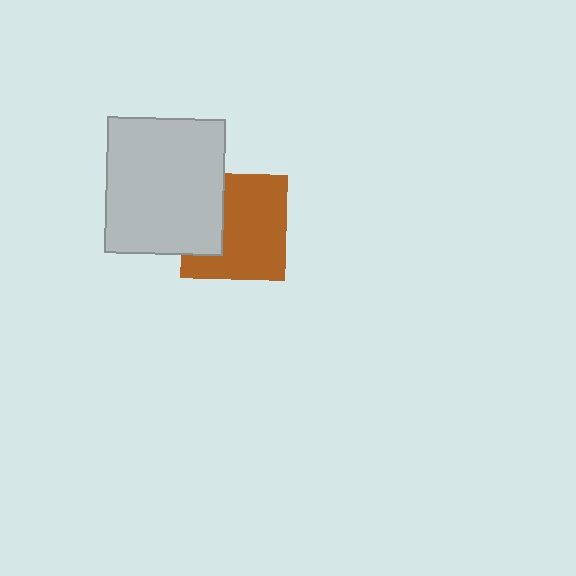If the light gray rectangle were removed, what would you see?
You would see the complete brown square.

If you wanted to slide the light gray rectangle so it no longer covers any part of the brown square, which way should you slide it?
Slide it left — that is the most direct way to separate the two shapes.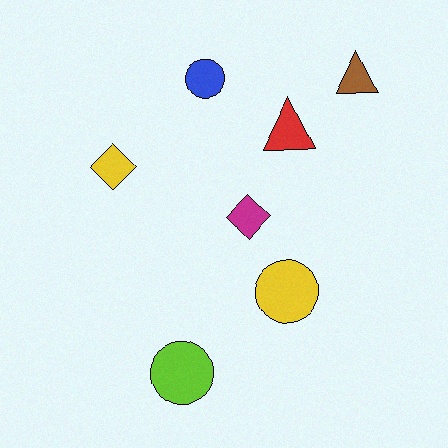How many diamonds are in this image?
There are 2 diamonds.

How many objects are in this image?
There are 7 objects.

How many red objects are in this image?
There is 1 red object.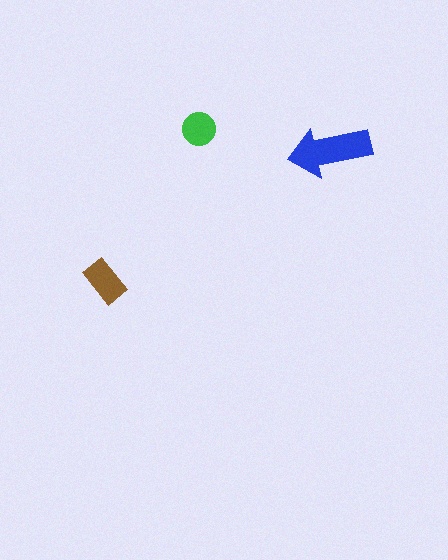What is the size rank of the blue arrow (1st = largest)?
1st.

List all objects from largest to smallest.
The blue arrow, the brown rectangle, the green circle.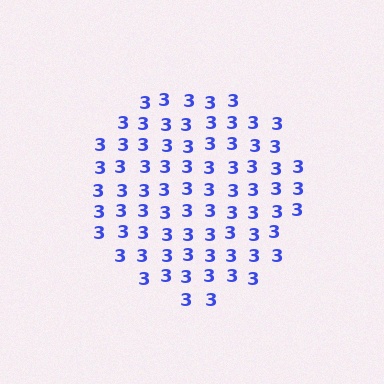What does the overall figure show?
The overall figure shows a circle.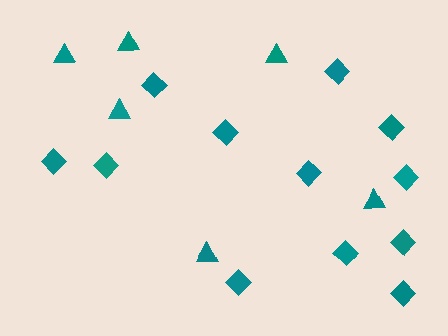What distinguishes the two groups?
There are 2 groups: one group of diamonds (12) and one group of triangles (6).